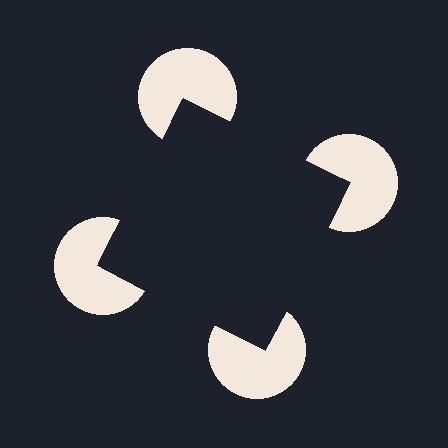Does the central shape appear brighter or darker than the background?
It typically appears slightly darker than the background, even though no actual brightness change is drawn.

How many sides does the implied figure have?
4 sides.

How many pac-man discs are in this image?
There are 4 — one at each vertex of the illusory square.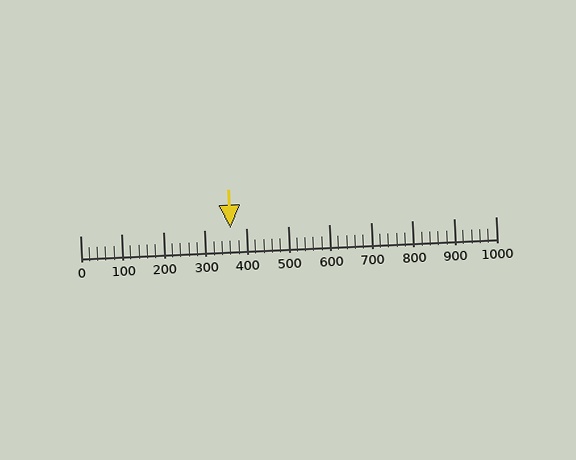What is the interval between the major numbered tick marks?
The major tick marks are spaced 100 units apart.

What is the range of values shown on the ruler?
The ruler shows values from 0 to 1000.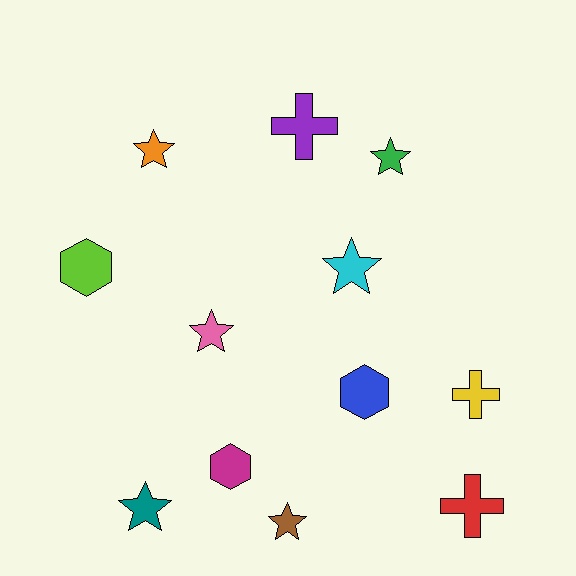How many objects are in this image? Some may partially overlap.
There are 12 objects.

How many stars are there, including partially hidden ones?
There are 6 stars.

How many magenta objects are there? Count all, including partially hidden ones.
There is 1 magenta object.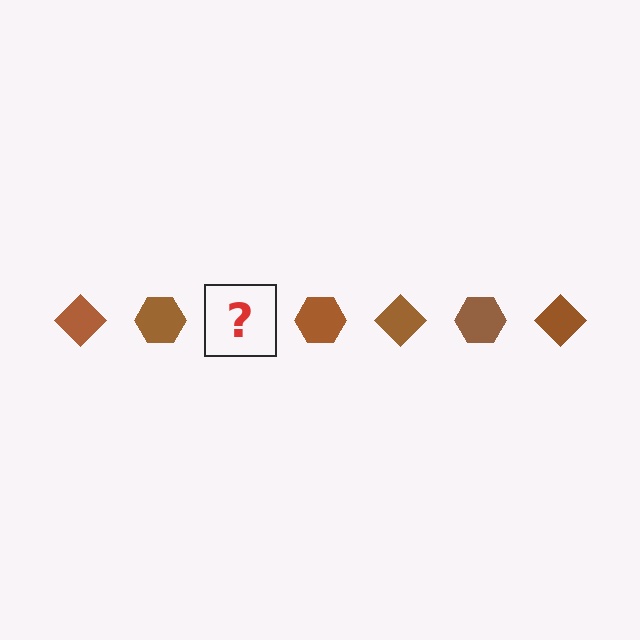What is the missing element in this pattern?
The missing element is a brown diamond.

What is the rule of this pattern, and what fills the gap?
The rule is that the pattern cycles through diamond, hexagon shapes in brown. The gap should be filled with a brown diamond.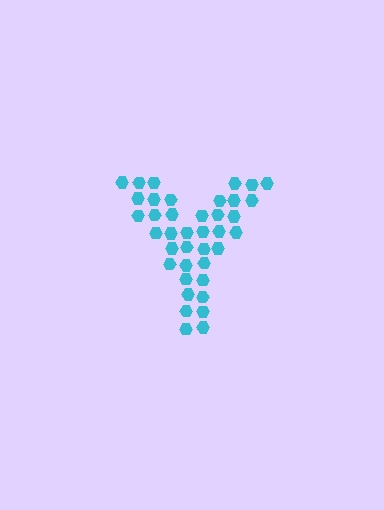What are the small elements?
The small elements are hexagons.